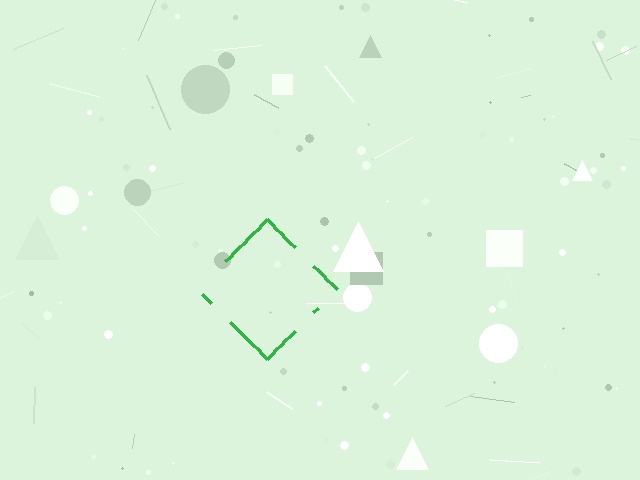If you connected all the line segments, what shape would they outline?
They would outline a diamond.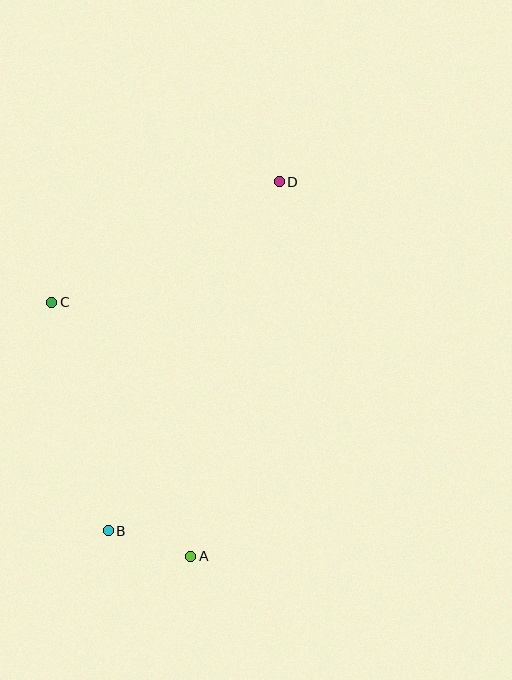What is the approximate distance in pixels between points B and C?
The distance between B and C is approximately 235 pixels.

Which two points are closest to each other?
Points A and B are closest to each other.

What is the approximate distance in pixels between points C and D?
The distance between C and D is approximately 258 pixels.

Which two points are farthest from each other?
Points B and D are farthest from each other.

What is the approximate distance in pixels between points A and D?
The distance between A and D is approximately 385 pixels.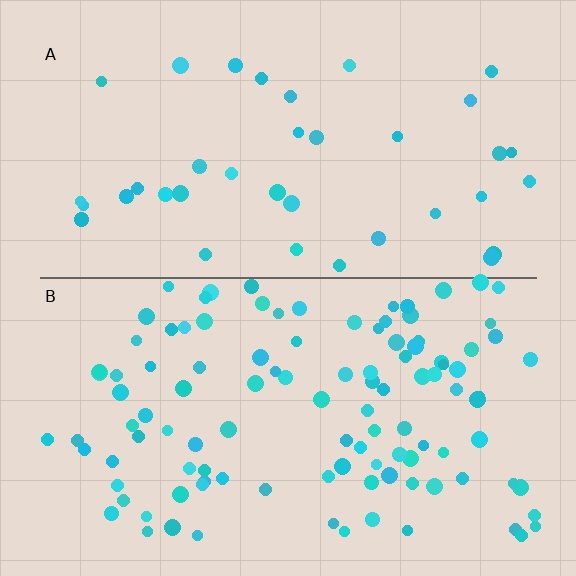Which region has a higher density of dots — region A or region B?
B (the bottom).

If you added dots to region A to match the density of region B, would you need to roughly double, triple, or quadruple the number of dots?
Approximately triple.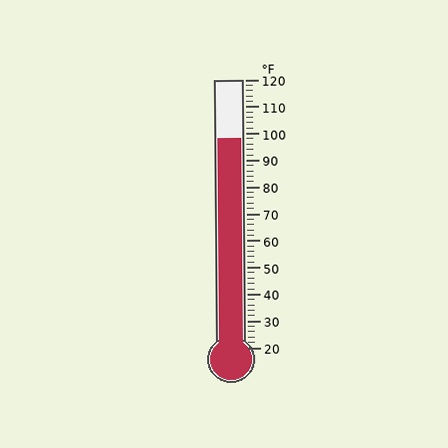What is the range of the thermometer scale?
The thermometer scale ranges from 20°F to 120°F.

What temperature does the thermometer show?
The thermometer shows approximately 98°F.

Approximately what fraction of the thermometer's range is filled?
The thermometer is filled to approximately 80% of its range.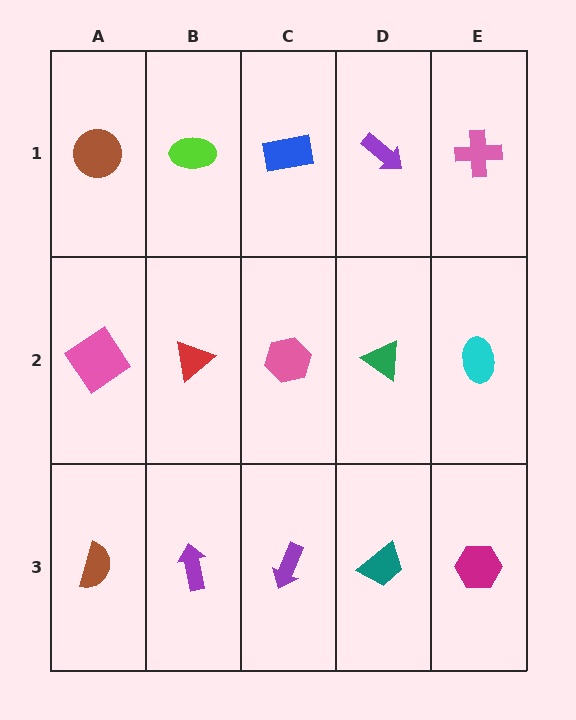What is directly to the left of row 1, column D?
A blue rectangle.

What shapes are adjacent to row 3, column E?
A cyan ellipse (row 2, column E), a teal trapezoid (row 3, column D).